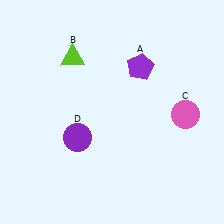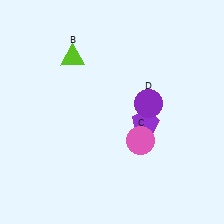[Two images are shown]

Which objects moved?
The objects that moved are: the purple pentagon (A), the pink circle (C), the purple circle (D).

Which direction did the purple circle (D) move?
The purple circle (D) moved right.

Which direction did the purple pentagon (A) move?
The purple pentagon (A) moved down.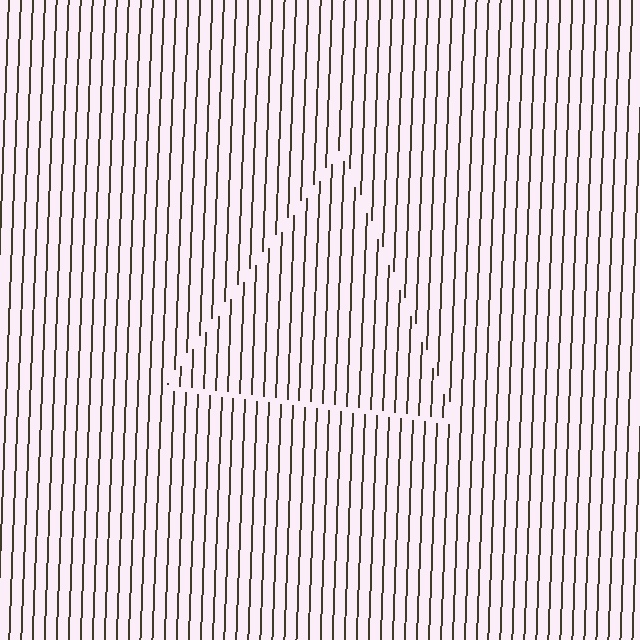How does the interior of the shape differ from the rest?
The interior of the shape contains the same grating, shifted by half a period — the contour is defined by the phase discontinuity where line-ends from the inner and outer gratings abut.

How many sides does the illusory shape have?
3 sides — the line-ends trace a triangle.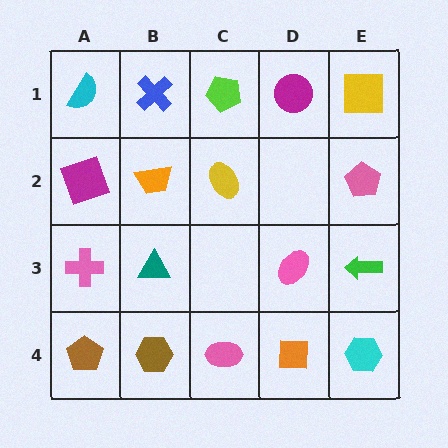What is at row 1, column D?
A magenta circle.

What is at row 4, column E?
A cyan hexagon.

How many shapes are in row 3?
4 shapes.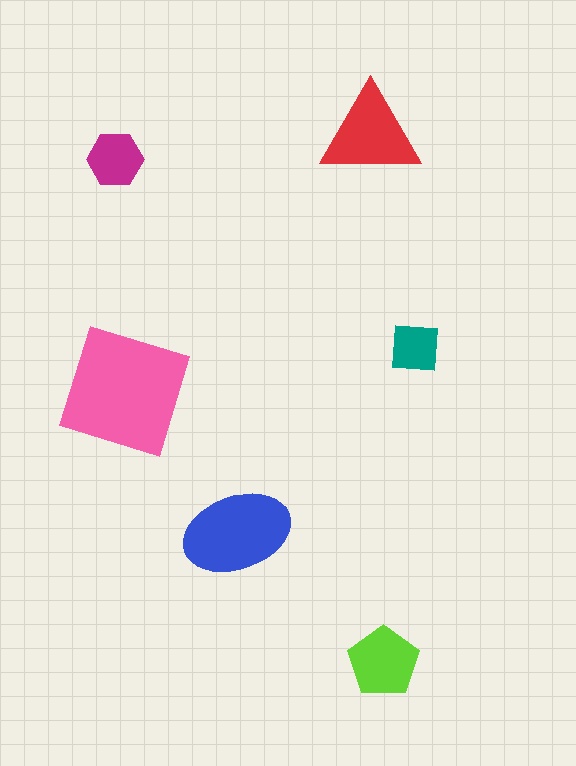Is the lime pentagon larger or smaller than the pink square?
Smaller.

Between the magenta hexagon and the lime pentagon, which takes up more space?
The lime pentagon.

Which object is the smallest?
The teal square.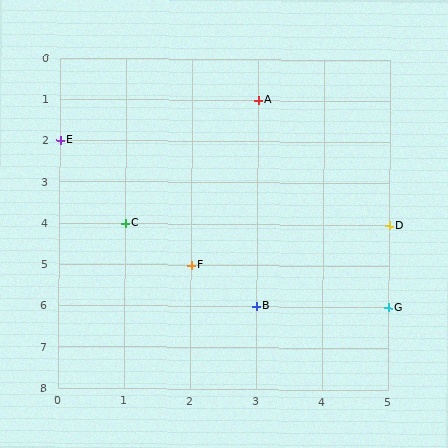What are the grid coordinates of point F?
Point F is at grid coordinates (2, 5).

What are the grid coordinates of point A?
Point A is at grid coordinates (3, 1).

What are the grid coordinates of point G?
Point G is at grid coordinates (5, 6).